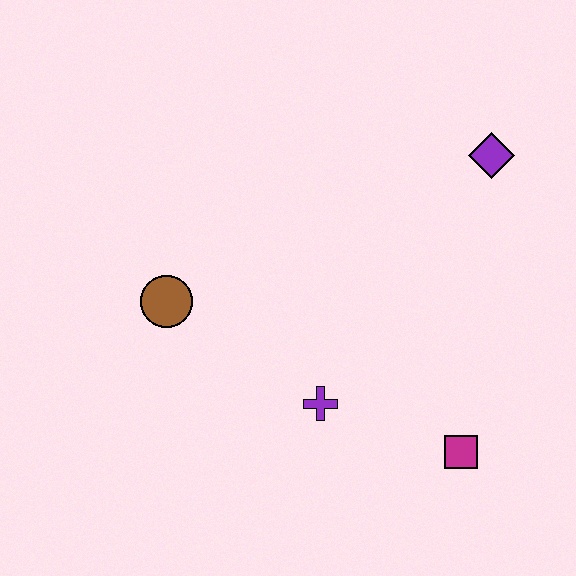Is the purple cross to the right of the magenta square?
No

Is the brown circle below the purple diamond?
Yes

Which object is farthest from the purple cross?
The purple diamond is farthest from the purple cross.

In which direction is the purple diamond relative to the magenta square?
The purple diamond is above the magenta square.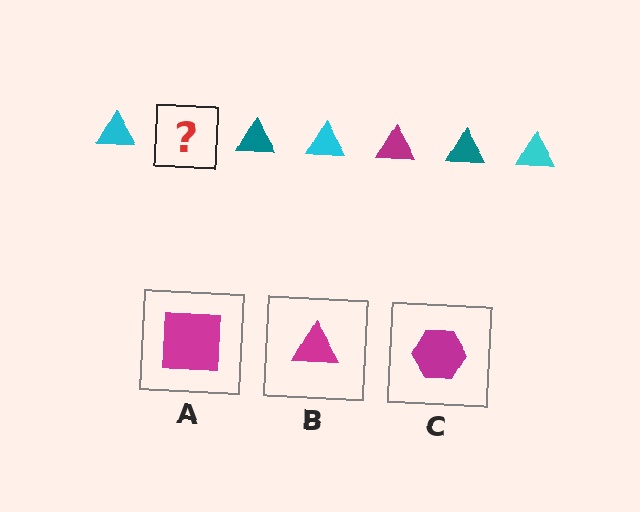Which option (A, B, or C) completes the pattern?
B.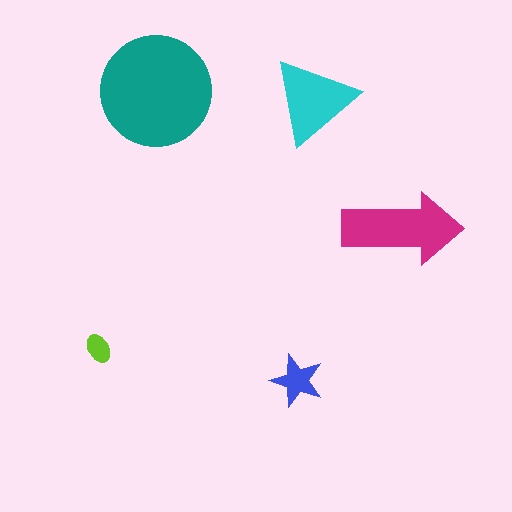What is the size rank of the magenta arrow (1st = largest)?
2nd.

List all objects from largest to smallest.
The teal circle, the magenta arrow, the cyan triangle, the blue star, the lime ellipse.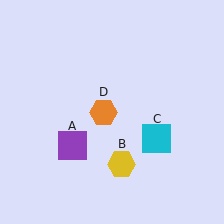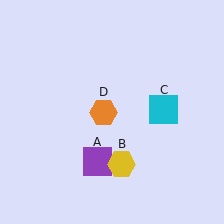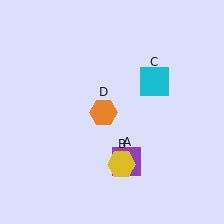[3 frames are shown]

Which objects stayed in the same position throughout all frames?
Yellow hexagon (object B) and orange hexagon (object D) remained stationary.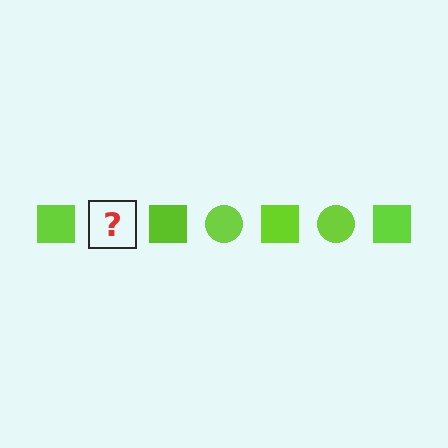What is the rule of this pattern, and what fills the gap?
The rule is that the pattern cycles through square, circle shapes in lime. The gap should be filled with a lime circle.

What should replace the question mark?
The question mark should be replaced with a lime circle.